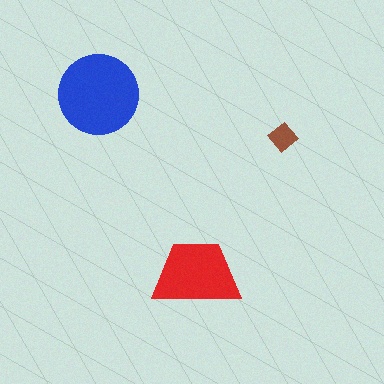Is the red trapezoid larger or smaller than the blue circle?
Smaller.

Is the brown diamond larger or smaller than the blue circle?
Smaller.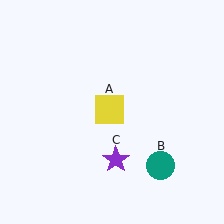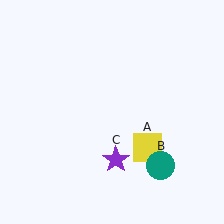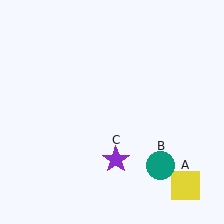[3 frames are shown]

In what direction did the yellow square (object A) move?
The yellow square (object A) moved down and to the right.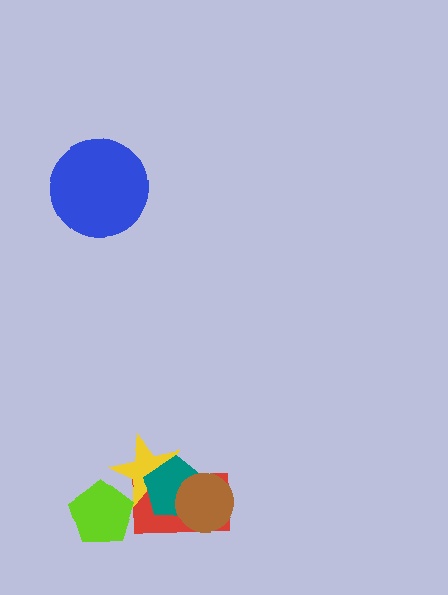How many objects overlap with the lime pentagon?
1 object overlaps with the lime pentagon.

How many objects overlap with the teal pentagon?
3 objects overlap with the teal pentagon.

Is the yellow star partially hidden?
Yes, it is partially covered by another shape.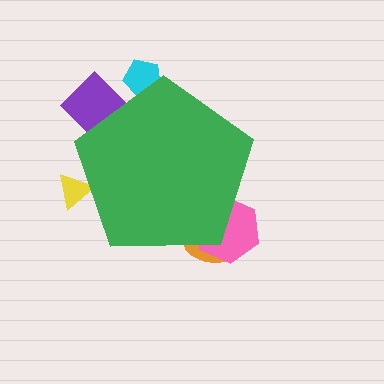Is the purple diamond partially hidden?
Yes, the purple diamond is partially hidden behind the green pentagon.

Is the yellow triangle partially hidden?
Yes, the yellow triangle is partially hidden behind the green pentagon.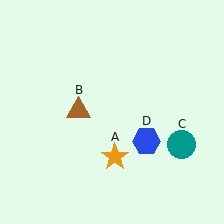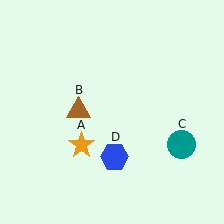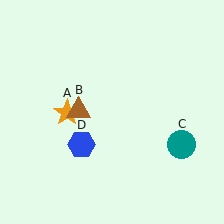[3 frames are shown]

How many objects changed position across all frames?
2 objects changed position: orange star (object A), blue hexagon (object D).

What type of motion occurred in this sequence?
The orange star (object A), blue hexagon (object D) rotated clockwise around the center of the scene.